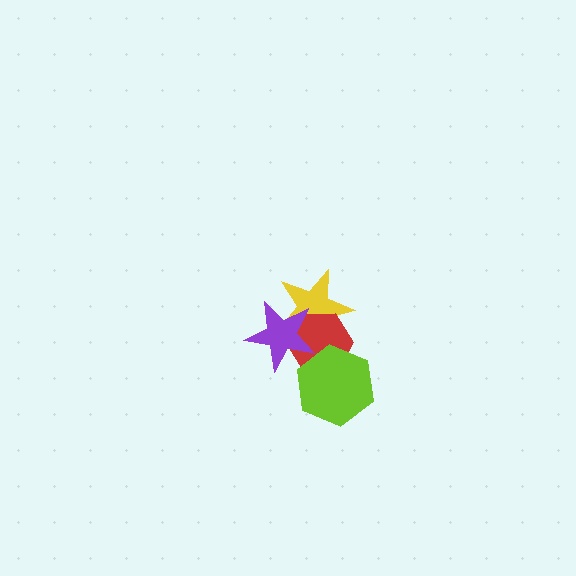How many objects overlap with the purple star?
2 objects overlap with the purple star.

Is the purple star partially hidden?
No, no other shape covers it.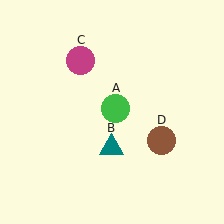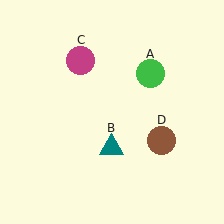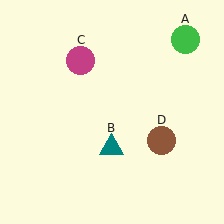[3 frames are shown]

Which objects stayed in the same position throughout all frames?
Teal triangle (object B) and magenta circle (object C) and brown circle (object D) remained stationary.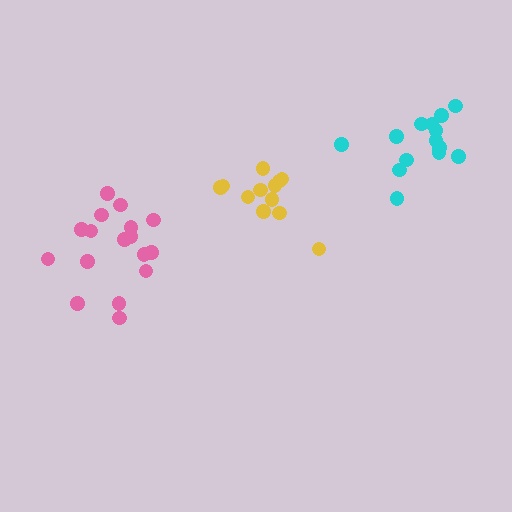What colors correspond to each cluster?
The clusters are colored: cyan, pink, yellow.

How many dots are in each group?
Group 1: 14 dots, Group 2: 17 dots, Group 3: 12 dots (43 total).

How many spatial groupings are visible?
There are 3 spatial groupings.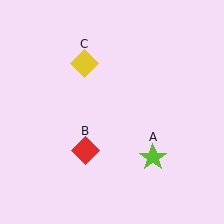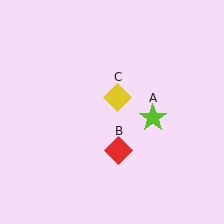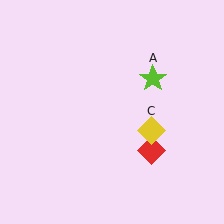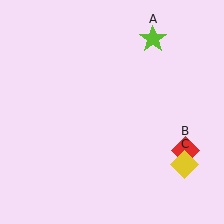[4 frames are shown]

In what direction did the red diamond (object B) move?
The red diamond (object B) moved right.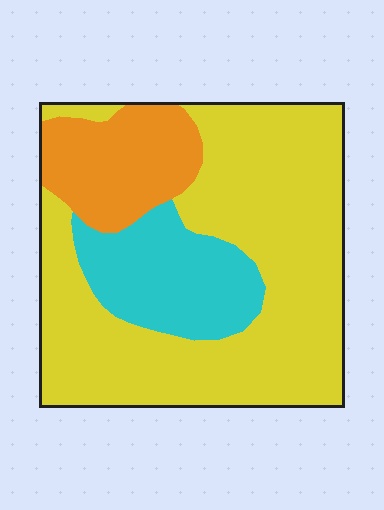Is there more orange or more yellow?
Yellow.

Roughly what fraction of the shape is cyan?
Cyan covers around 20% of the shape.